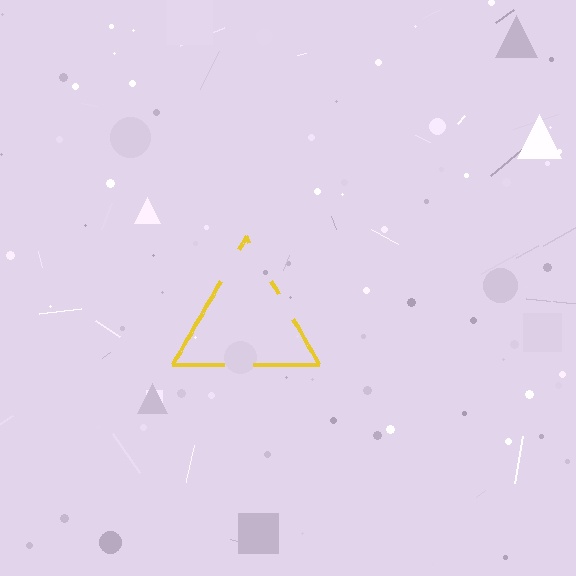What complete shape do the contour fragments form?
The contour fragments form a triangle.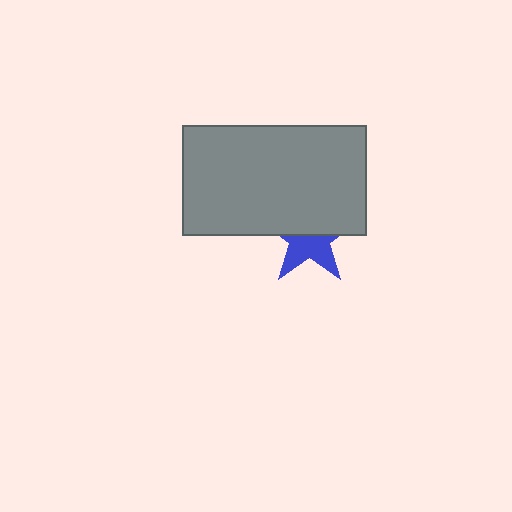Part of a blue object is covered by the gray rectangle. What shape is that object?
It is a star.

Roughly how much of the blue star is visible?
About half of it is visible (roughly 47%).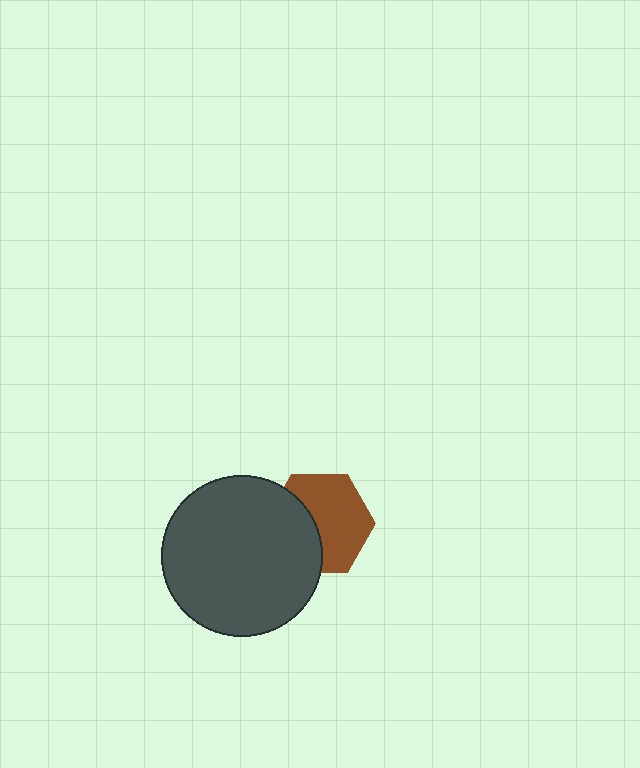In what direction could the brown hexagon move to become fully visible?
The brown hexagon could move right. That would shift it out from behind the dark gray circle entirely.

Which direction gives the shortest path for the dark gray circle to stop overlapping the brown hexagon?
Moving left gives the shortest separation.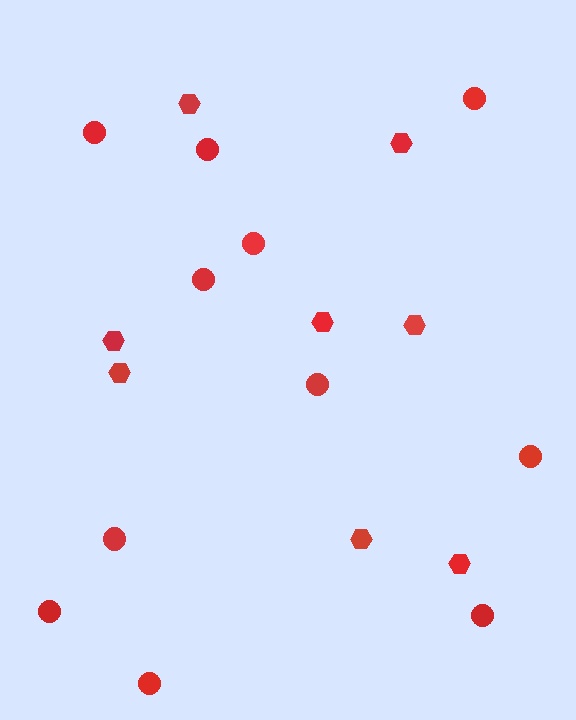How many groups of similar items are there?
There are 2 groups: one group of hexagons (8) and one group of circles (11).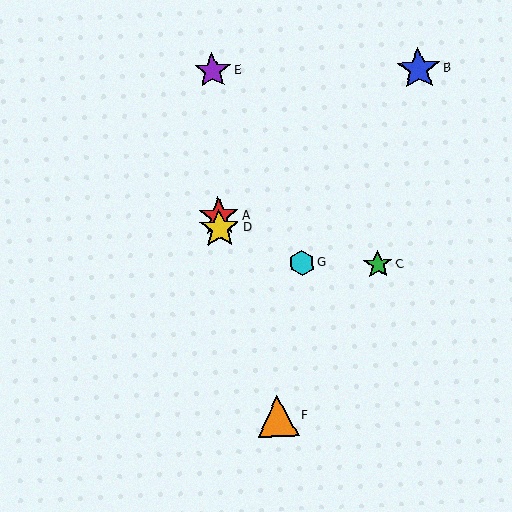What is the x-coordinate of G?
Object G is at x≈302.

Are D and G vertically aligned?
No, D is at x≈219 and G is at x≈302.